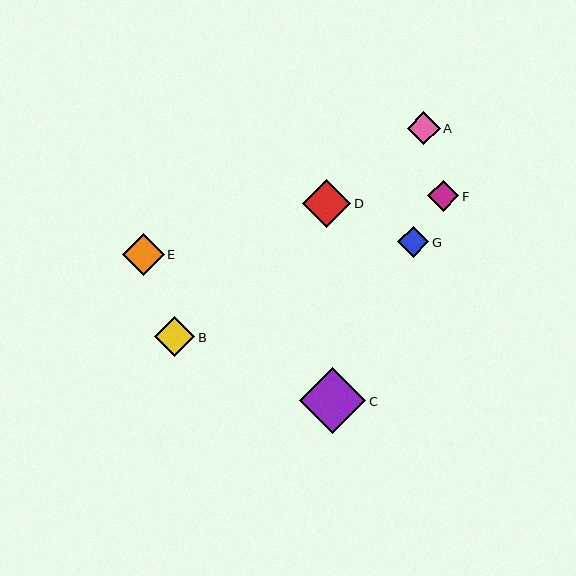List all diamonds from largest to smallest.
From largest to smallest: C, D, E, B, A, G, F.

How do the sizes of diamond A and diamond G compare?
Diamond A and diamond G are approximately the same size.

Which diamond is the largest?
Diamond C is the largest with a size of approximately 67 pixels.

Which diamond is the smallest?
Diamond F is the smallest with a size of approximately 31 pixels.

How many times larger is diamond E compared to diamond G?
Diamond E is approximately 1.3 times the size of diamond G.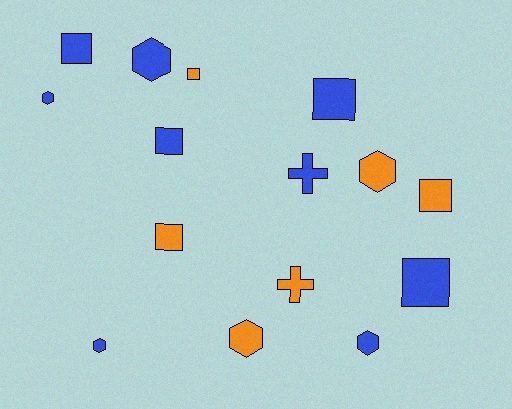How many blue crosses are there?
There is 1 blue cross.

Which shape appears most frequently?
Square, with 7 objects.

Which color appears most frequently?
Blue, with 9 objects.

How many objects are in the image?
There are 15 objects.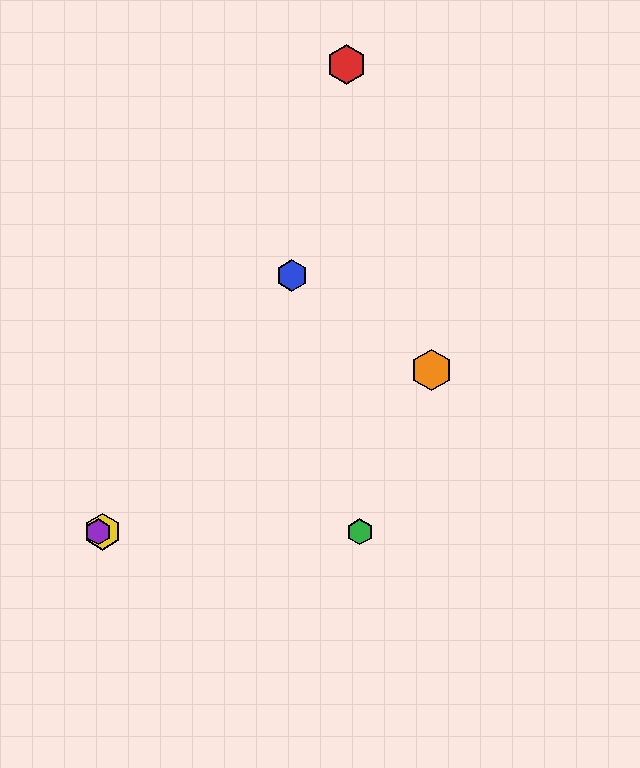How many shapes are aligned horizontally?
3 shapes (the green hexagon, the yellow hexagon, the purple hexagon) are aligned horizontally.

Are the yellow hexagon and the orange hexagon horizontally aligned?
No, the yellow hexagon is at y≈532 and the orange hexagon is at y≈370.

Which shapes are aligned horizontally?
The green hexagon, the yellow hexagon, the purple hexagon are aligned horizontally.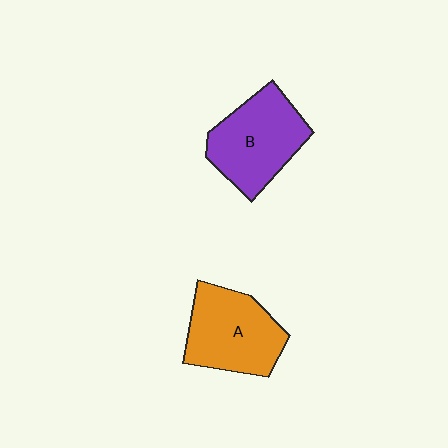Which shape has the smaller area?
Shape A (orange).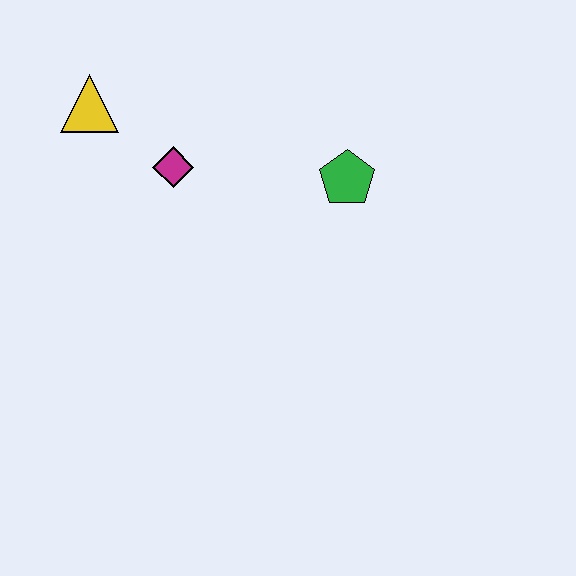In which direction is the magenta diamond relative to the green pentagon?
The magenta diamond is to the left of the green pentagon.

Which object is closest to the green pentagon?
The magenta diamond is closest to the green pentagon.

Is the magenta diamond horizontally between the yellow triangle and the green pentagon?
Yes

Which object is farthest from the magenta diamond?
The green pentagon is farthest from the magenta diamond.